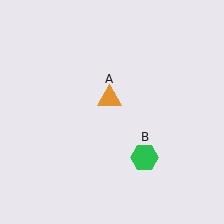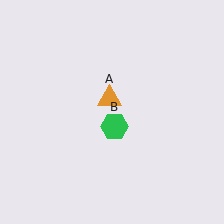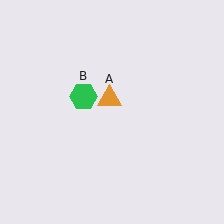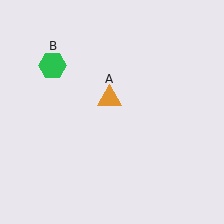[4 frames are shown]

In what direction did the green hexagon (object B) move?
The green hexagon (object B) moved up and to the left.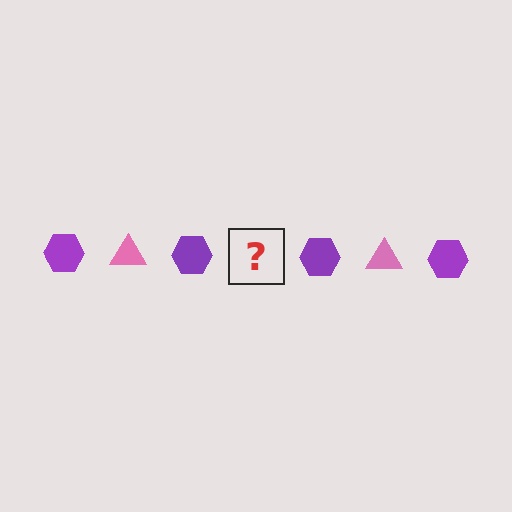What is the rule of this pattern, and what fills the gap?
The rule is that the pattern alternates between purple hexagon and pink triangle. The gap should be filled with a pink triangle.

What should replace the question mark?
The question mark should be replaced with a pink triangle.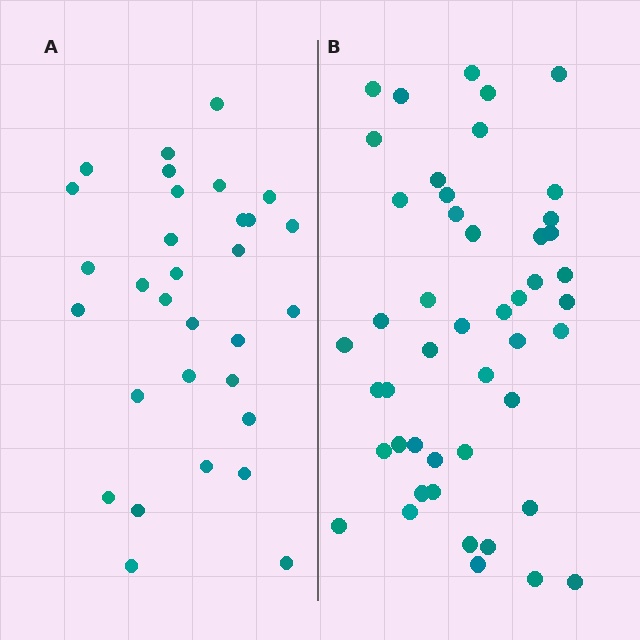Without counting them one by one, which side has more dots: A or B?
Region B (the right region) has more dots.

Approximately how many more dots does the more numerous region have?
Region B has approximately 15 more dots than region A.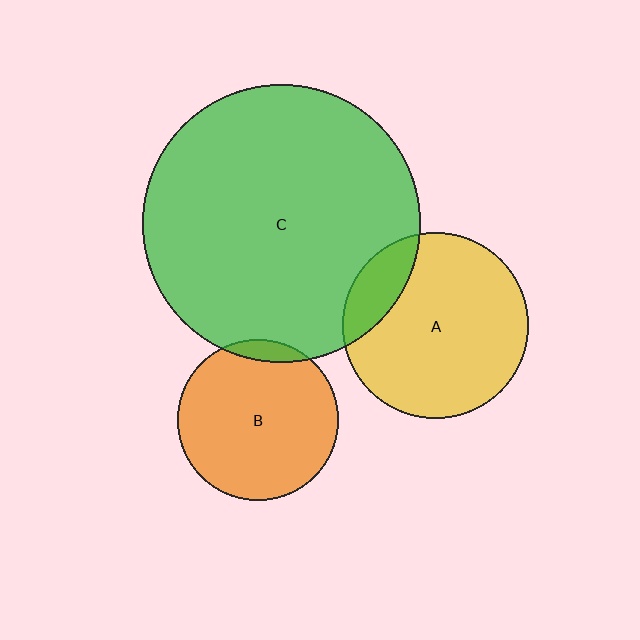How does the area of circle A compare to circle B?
Approximately 1.3 times.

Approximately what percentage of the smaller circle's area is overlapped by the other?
Approximately 15%.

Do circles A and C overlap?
Yes.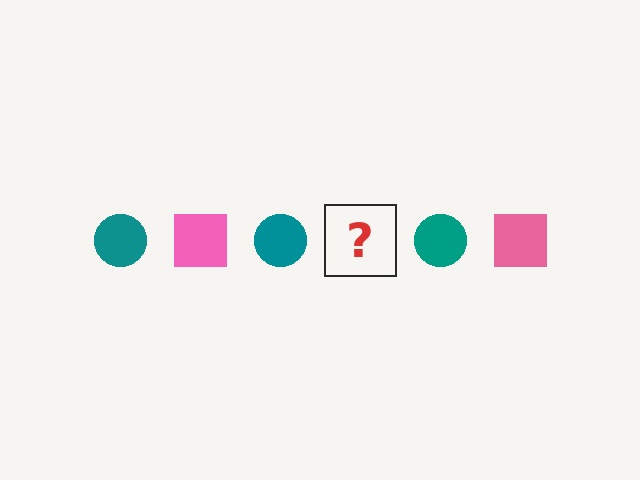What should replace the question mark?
The question mark should be replaced with a pink square.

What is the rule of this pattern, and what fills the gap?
The rule is that the pattern alternates between teal circle and pink square. The gap should be filled with a pink square.